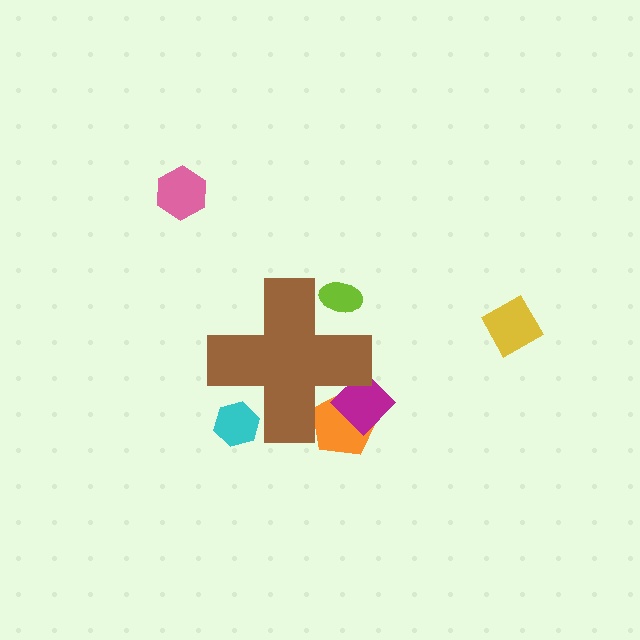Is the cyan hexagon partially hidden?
Yes, the cyan hexagon is partially hidden behind the brown cross.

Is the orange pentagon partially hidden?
Yes, the orange pentagon is partially hidden behind the brown cross.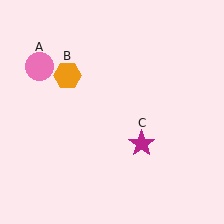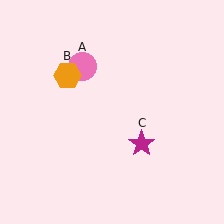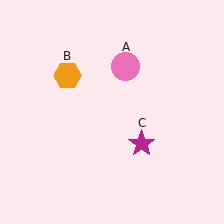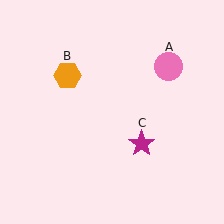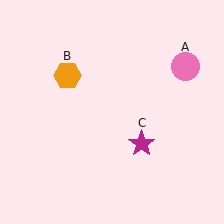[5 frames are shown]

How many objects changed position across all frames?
1 object changed position: pink circle (object A).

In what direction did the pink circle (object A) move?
The pink circle (object A) moved right.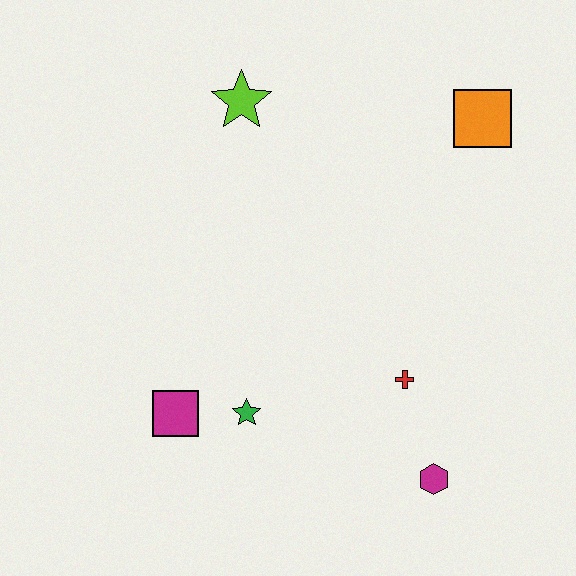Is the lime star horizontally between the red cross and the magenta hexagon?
No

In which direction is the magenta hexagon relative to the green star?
The magenta hexagon is to the right of the green star.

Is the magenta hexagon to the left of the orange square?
Yes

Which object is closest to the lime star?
The orange square is closest to the lime star.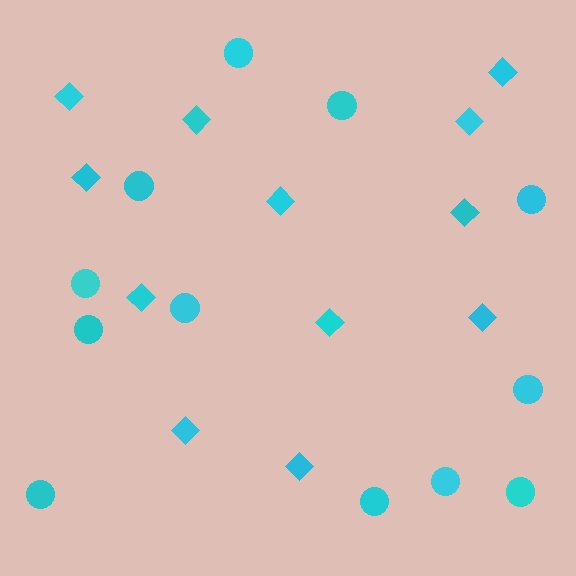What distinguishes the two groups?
There are 2 groups: one group of circles (12) and one group of diamonds (12).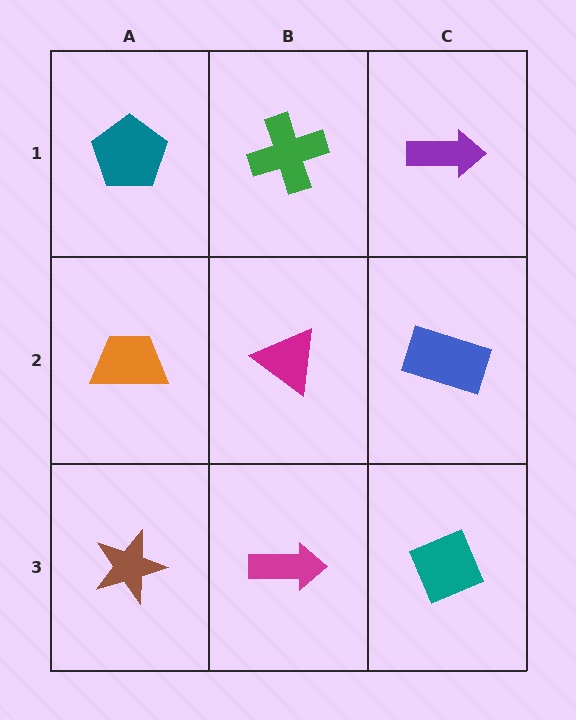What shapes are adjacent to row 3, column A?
An orange trapezoid (row 2, column A), a magenta arrow (row 3, column B).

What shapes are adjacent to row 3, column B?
A magenta triangle (row 2, column B), a brown star (row 3, column A), a teal diamond (row 3, column C).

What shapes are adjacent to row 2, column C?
A purple arrow (row 1, column C), a teal diamond (row 3, column C), a magenta triangle (row 2, column B).